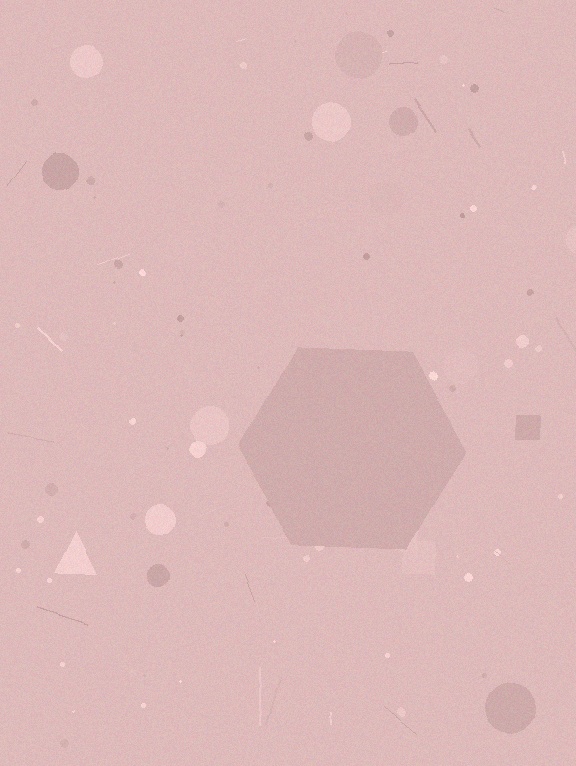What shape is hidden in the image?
A hexagon is hidden in the image.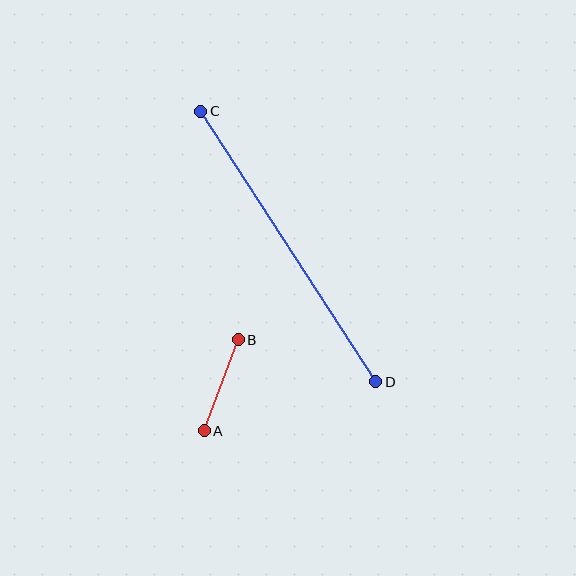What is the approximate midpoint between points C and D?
The midpoint is at approximately (288, 246) pixels.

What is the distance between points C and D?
The distance is approximately 322 pixels.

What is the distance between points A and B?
The distance is approximately 97 pixels.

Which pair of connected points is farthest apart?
Points C and D are farthest apart.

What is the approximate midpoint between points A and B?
The midpoint is at approximately (221, 385) pixels.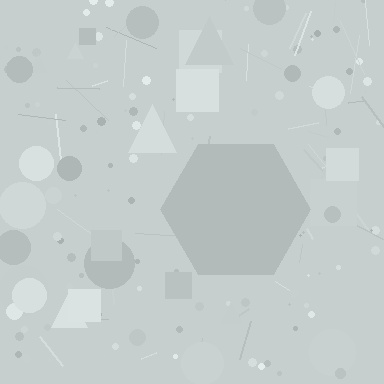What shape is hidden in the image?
A hexagon is hidden in the image.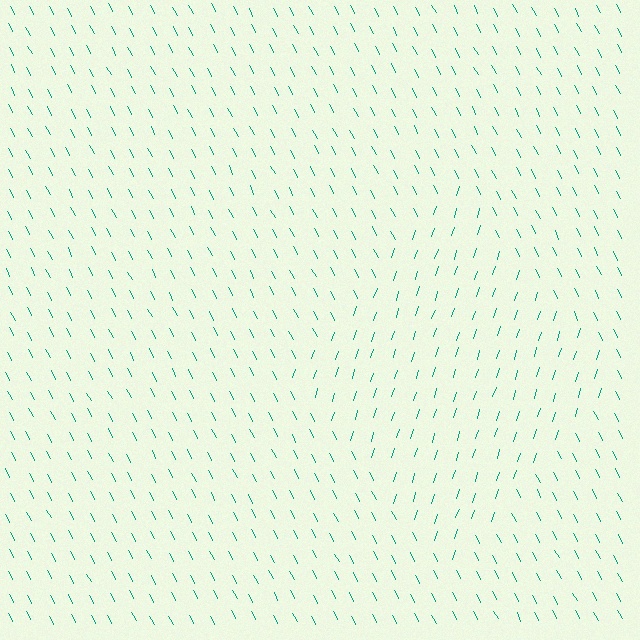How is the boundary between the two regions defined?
The boundary is defined purely by a change in line orientation (approximately 45 degrees difference). All lines are the same color and thickness.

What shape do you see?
I see a diamond.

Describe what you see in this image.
The image is filled with small teal line segments. A diamond region in the image has lines oriented differently from the surrounding lines, creating a visible texture boundary.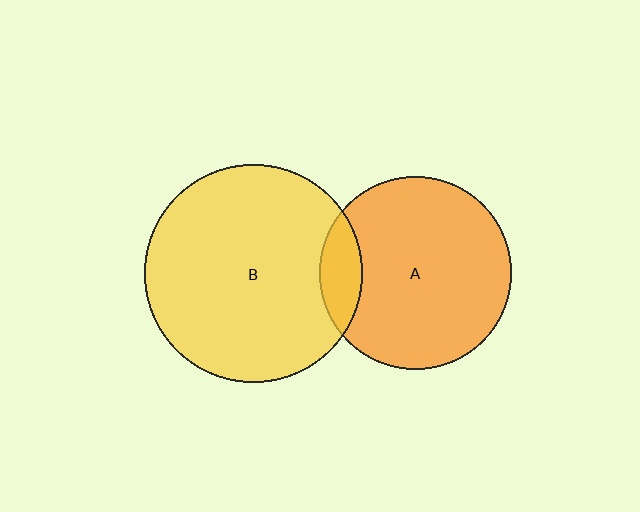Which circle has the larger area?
Circle B (yellow).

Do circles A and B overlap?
Yes.